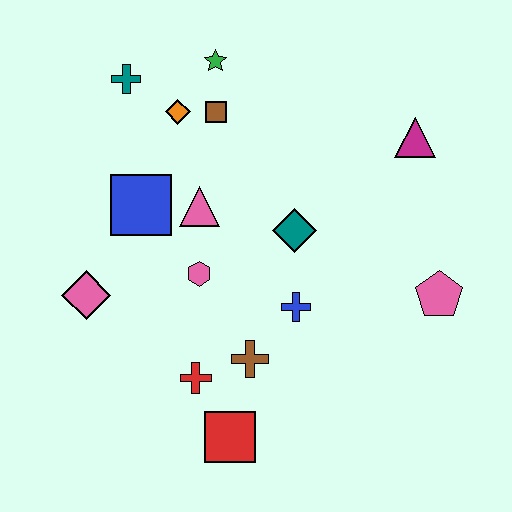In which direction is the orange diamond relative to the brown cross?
The orange diamond is above the brown cross.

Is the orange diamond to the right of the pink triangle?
No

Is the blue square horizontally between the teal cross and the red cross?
Yes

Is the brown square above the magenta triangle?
Yes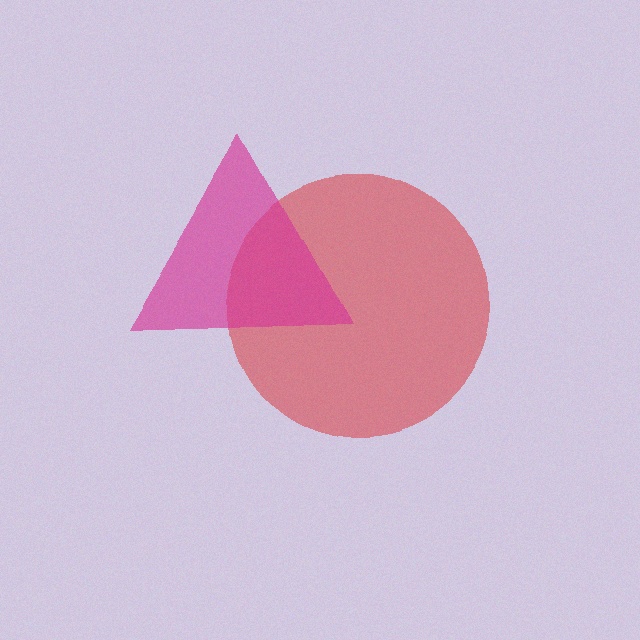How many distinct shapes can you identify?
There are 2 distinct shapes: a red circle, a magenta triangle.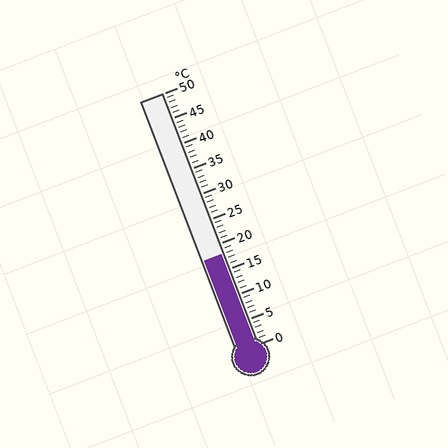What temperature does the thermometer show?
The thermometer shows approximately 18°C.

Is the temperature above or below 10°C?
The temperature is above 10°C.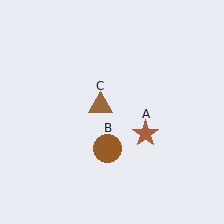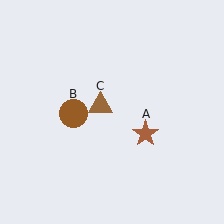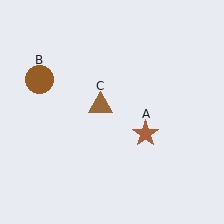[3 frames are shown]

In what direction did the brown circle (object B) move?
The brown circle (object B) moved up and to the left.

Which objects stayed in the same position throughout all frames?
Brown star (object A) and brown triangle (object C) remained stationary.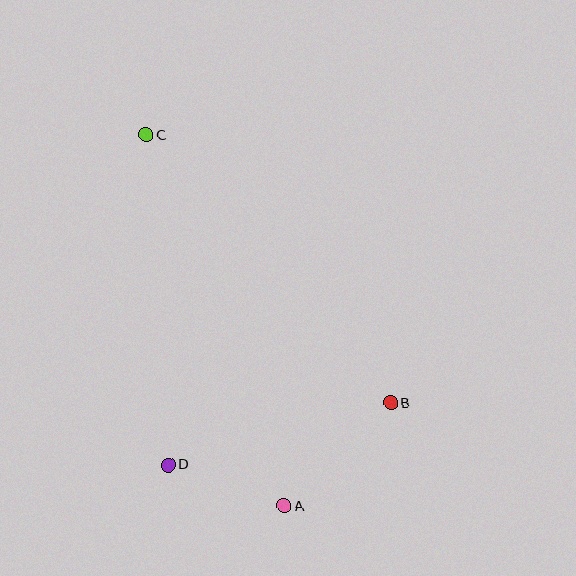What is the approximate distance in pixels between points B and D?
The distance between B and D is approximately 231 pixels.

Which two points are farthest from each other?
Points A and C are farthest from each other.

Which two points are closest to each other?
Points A and D are closest to each other.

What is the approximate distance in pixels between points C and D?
The distance between C and D is approximately 331 pixels.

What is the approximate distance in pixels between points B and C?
The distance between B and C is approximately 363 pixels.